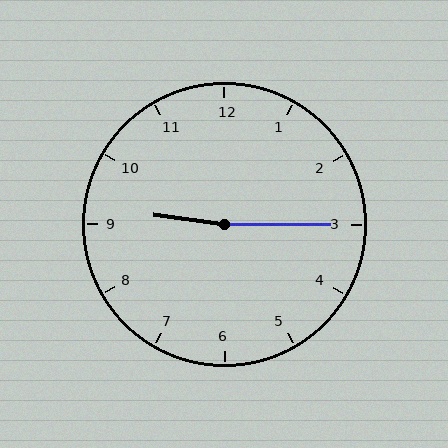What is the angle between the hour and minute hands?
Approximately 172 degrees.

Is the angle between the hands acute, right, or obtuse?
It is obtuse.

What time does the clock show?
9:15.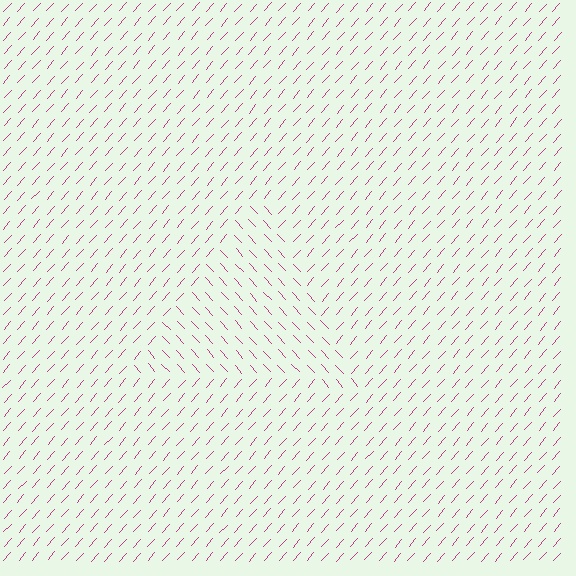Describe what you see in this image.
The image is filled with small magenta line segments. A triangle region in the image has lines oriented differently from the surrounding lines, creating a visible texture boundary.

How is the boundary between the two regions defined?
The boundary is defined purely by a change in line orientation (approximately 84 degrees difference). All lines are the same color and thickness.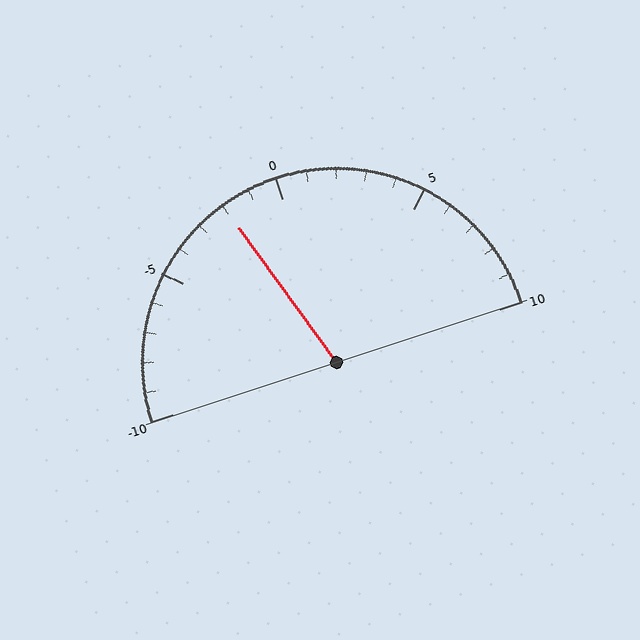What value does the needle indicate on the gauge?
The needle indicates approximately -2.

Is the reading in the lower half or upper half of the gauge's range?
The reading is in the lower half of the range (-10 to 10).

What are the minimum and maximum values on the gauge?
The gauge ranges from -10 to 10.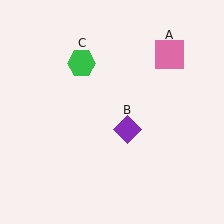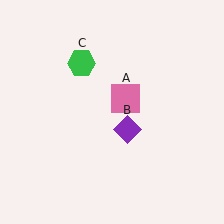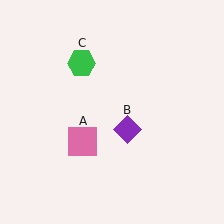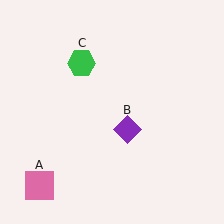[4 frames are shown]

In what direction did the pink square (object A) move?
The pink square (object A) moved down and to the left.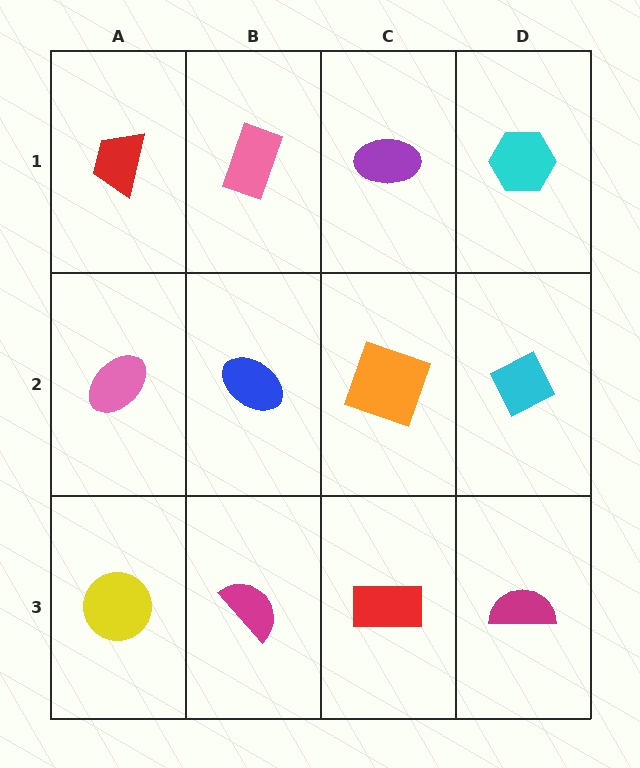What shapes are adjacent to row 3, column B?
A blue ellipse (row 2, column B), a yellow circle (row 3, column A), a red rectangle (row 3, column C).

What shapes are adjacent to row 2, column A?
A red trapezoid (row 1, column A), a yellow circle (row 3, column A), a blue ellipse (row 2, column B).